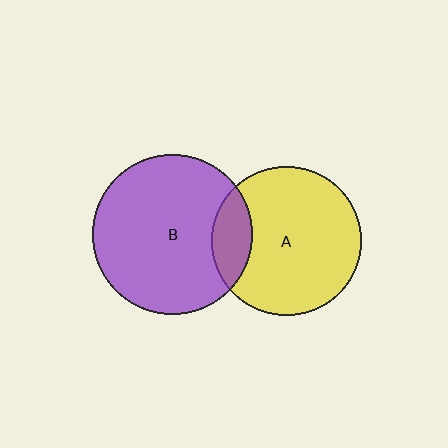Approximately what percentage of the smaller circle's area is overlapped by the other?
Approximately 15%.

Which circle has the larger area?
Circle B (purple).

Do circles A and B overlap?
Yes.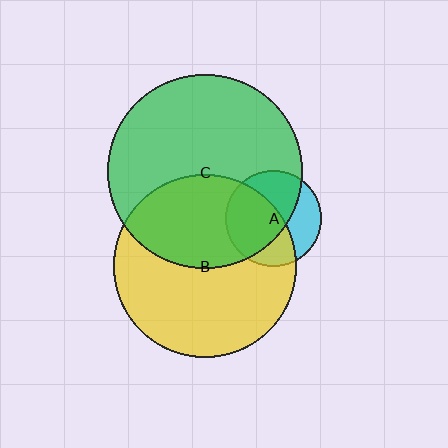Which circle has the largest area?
Circle C (green).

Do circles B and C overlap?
Yes.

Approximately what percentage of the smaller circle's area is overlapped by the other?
Approximately 40%.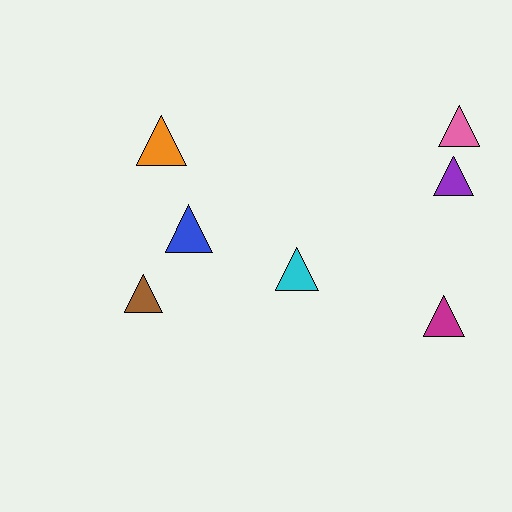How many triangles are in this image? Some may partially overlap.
There are 7 triangles.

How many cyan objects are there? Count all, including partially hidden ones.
There is 1 cyan object.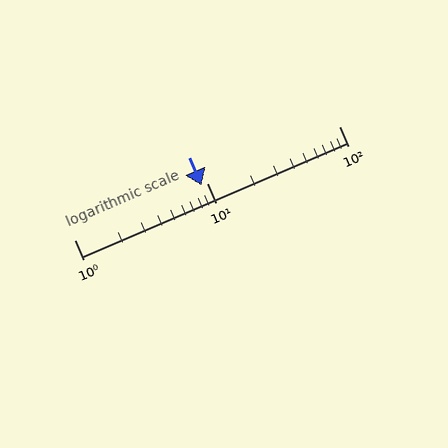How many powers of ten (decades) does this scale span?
The scale spans 2 decades, from 1 to 100.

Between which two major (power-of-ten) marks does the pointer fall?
The pointer is between 1 and 10.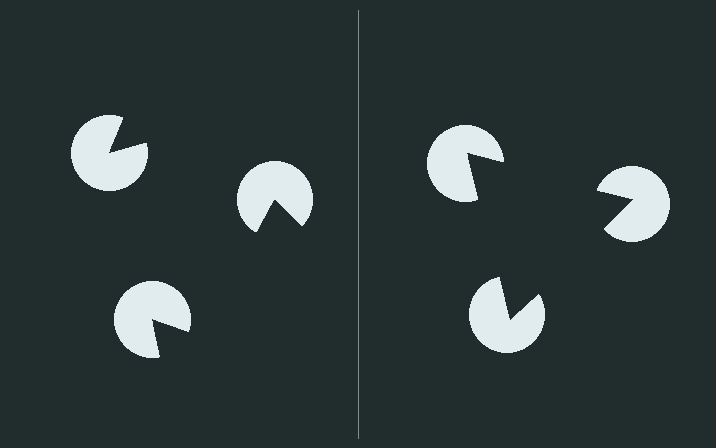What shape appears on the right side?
An illusory triangle.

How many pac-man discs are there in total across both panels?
6 — 3 on each side.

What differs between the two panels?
The pac-man discs are positioned identically on both sides; only the wedge orientations differ. On the right they align to a triangle; on the left they are misaligned.